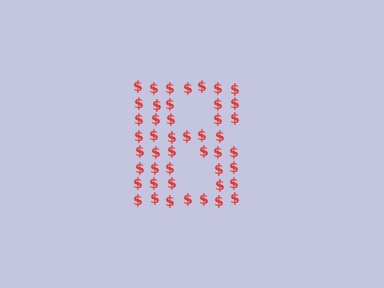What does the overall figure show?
The overall figure shows the letter B.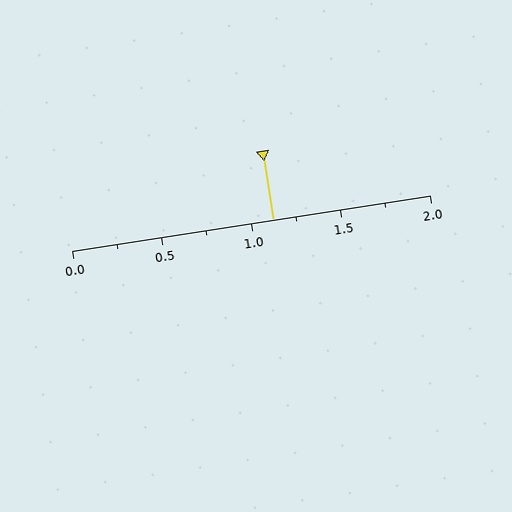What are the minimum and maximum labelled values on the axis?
The axis runs from 0.0 to 2.0.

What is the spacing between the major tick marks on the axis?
The major ticks are spaced 0.5 apart.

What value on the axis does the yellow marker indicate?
The marker indicates approximately 1.12.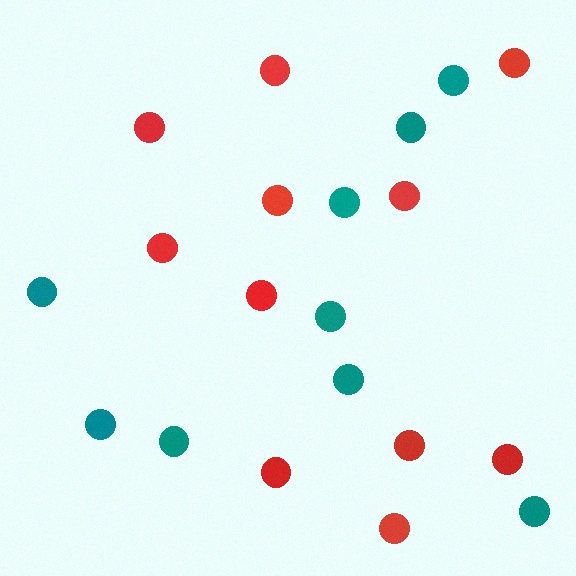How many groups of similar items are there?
There are 2 groups: one group of red circles (11) and one group of teal circles (9).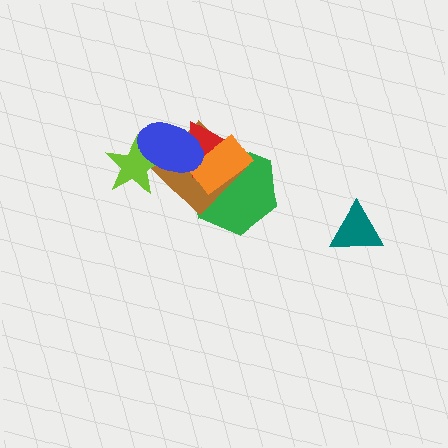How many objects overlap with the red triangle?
4 objects overlap with the red triangle.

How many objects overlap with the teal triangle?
0 objects overlap with the teal triangle.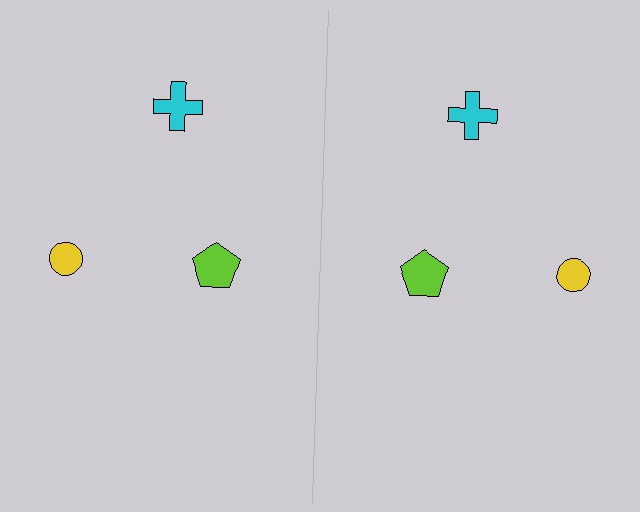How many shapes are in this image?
There are 6 shapes in this image.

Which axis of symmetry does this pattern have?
The pattern has a vertical axis of symmetry running through the center of the image.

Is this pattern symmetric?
Yes, this pattern has bilateral (reflection) symmetry.